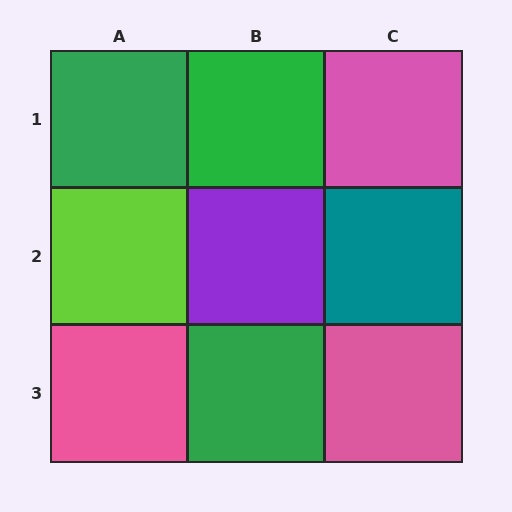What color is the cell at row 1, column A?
Green.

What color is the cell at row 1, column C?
Pink.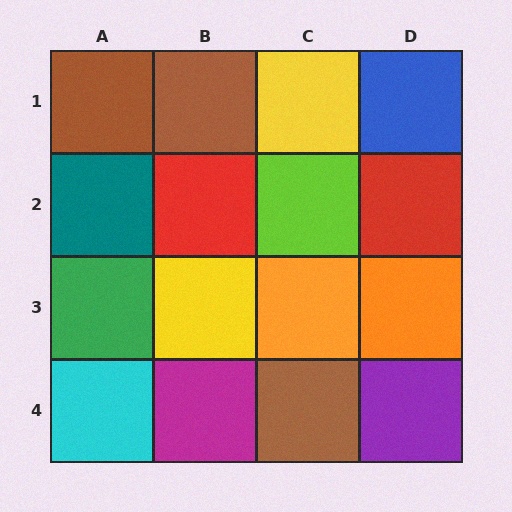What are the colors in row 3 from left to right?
Green, yellow, orange, orange.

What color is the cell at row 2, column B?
Red.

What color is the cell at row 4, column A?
Cyan.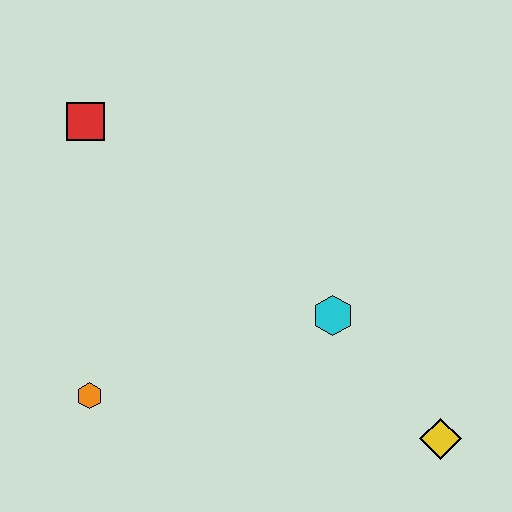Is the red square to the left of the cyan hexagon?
Yes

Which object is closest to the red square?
The orange hexagon is closest to the red square.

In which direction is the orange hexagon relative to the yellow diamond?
The orange hexagon is to the left of the yellow diamond.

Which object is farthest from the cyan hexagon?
The red square is farthest from the cyan hexagon.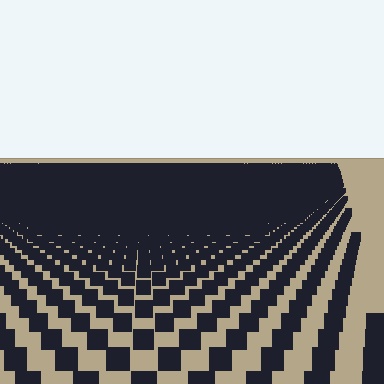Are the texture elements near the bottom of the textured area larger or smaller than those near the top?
Larger. Near the bottom, elements are closer to the viewer and appear at a bigger on-screen size.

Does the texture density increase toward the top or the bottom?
Density increases toward the top.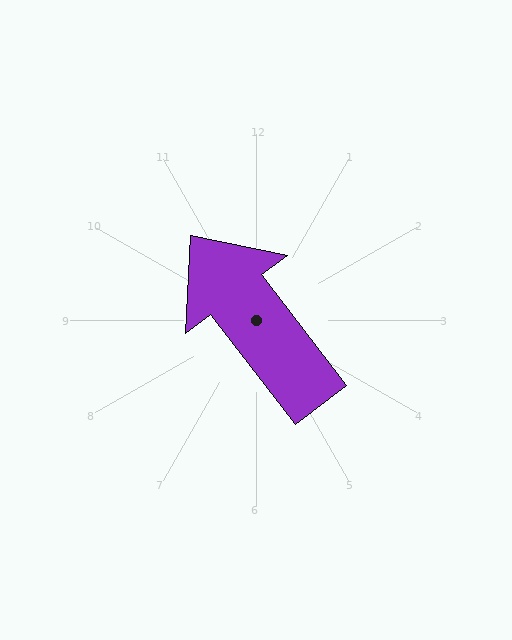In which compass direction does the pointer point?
Northwest.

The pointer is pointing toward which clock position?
Roughly 11 o'clock.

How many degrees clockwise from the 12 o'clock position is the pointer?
Approximately 322 degrees.